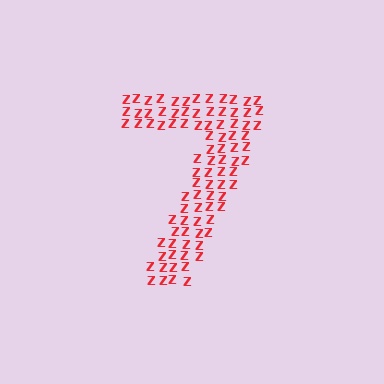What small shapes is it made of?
It is made of small letter Z's.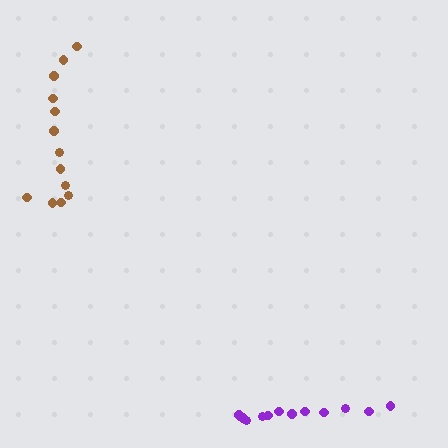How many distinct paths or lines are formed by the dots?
There are 2 distinct paths.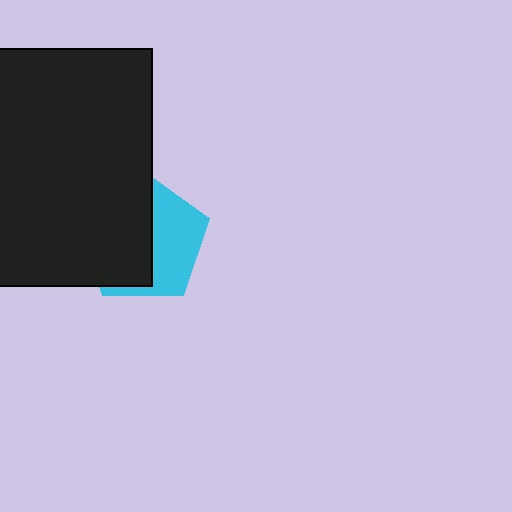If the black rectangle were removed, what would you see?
You would see the complete cyan pentagon.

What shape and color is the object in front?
The object in front is a black rectangle.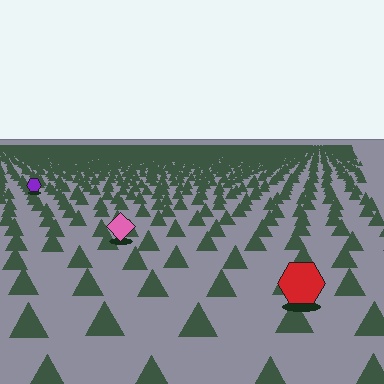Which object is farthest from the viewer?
The purple hexagon is farthest from the viewer. It appears smaller and the ground texture around it is denser.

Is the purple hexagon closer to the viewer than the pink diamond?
No. The pink diamond is closer — you can tell from the texture gradient: the ground texture is coarser near it.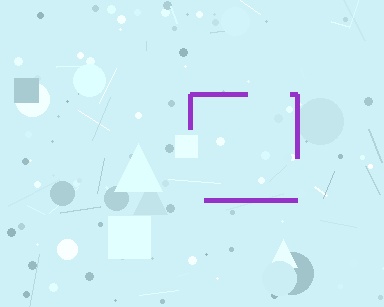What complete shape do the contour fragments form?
The contour fragments form a square.